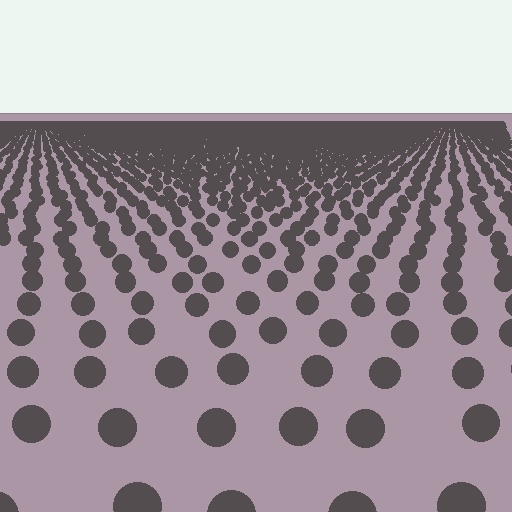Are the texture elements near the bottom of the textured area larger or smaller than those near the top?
Larger. Near the bottom, elements are closer to the viewer and appear at a bigger on-screen size.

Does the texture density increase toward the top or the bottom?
Density increases toward the top.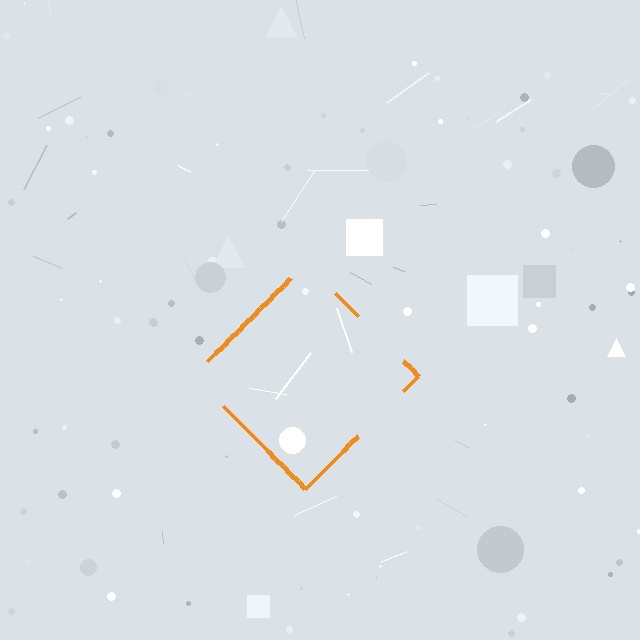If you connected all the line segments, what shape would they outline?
They would outline a diamond.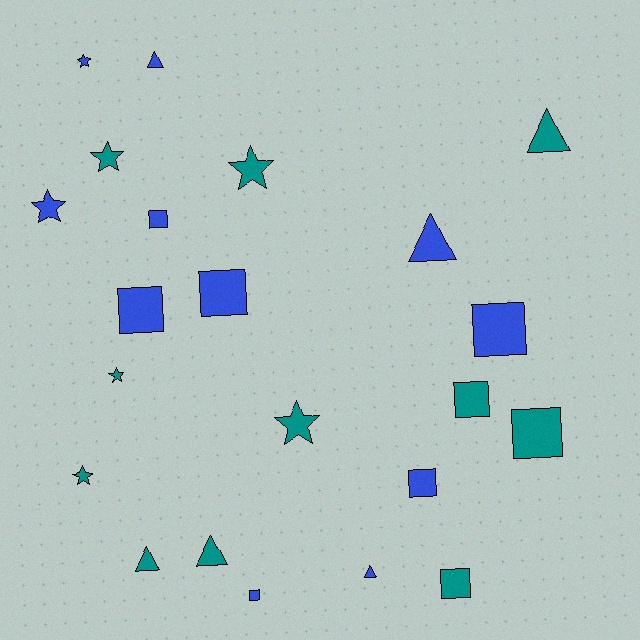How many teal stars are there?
There are 5 teal stars.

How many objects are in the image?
There are 22 objects.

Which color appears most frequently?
Teal, with 11 objects.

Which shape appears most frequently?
Square, with 9 objects.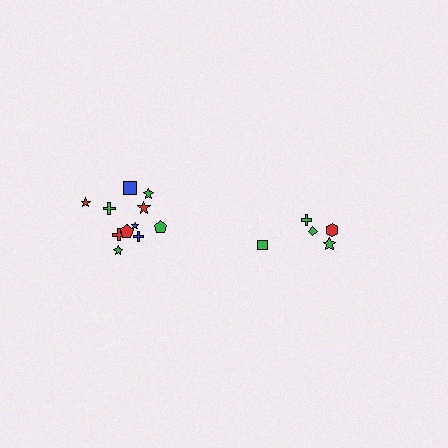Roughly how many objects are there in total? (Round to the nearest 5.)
Roughly 15 objects in total.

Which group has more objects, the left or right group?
The left group.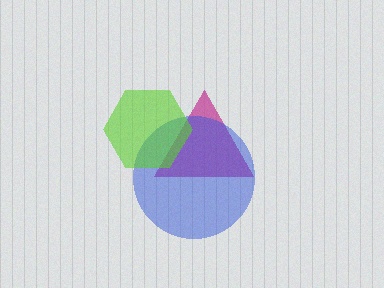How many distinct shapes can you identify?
There are 3 distinct shapes: a magenta triangle, a blue circle, a lime hexagon.